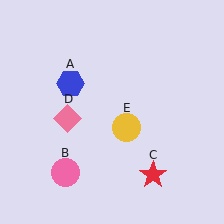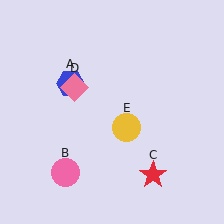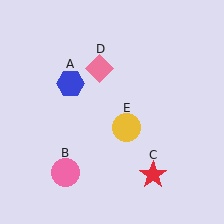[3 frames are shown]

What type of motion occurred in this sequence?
The pink diamond (object D) rotated clockwise around the center of the scene.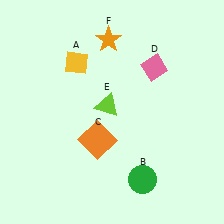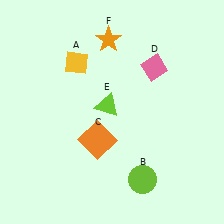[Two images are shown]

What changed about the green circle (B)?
In Image 1, B is green. In Image 2, it changed to lime.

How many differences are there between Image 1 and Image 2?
There is 1 difference between the two images.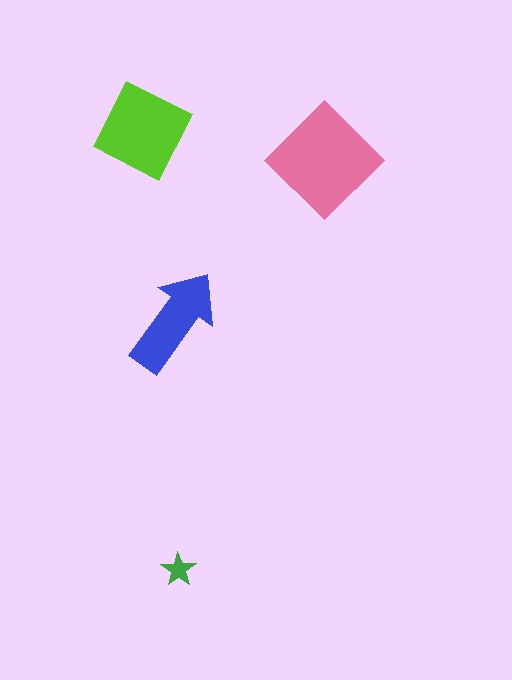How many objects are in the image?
There are 4 objects in the image.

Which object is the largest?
The pink diamond.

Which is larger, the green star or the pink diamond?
The pink diamond.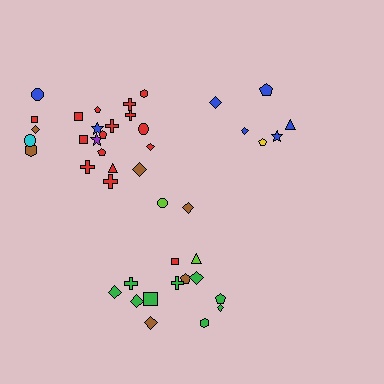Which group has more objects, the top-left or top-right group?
The top-left group.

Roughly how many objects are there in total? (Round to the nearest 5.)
Roughly 45 objects in total.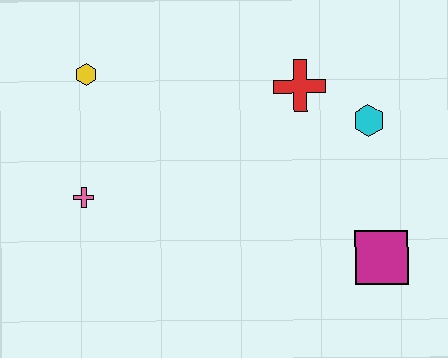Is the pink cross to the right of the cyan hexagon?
No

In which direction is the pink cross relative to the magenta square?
The pink cross is to the left of the magenta square.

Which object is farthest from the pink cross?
The magenta square is farthest from the pink cross.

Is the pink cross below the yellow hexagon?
Yes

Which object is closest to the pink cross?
The yellow hexagon is closest to the pink cross.